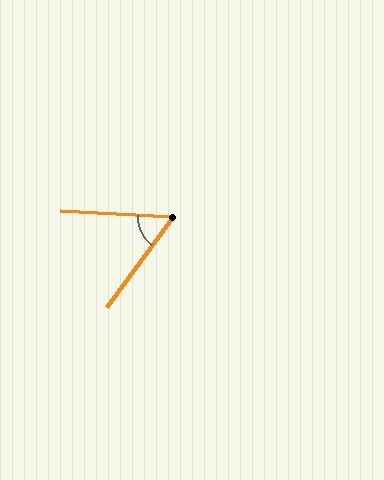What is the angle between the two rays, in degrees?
Approximately 57 degrees.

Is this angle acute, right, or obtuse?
It is acute.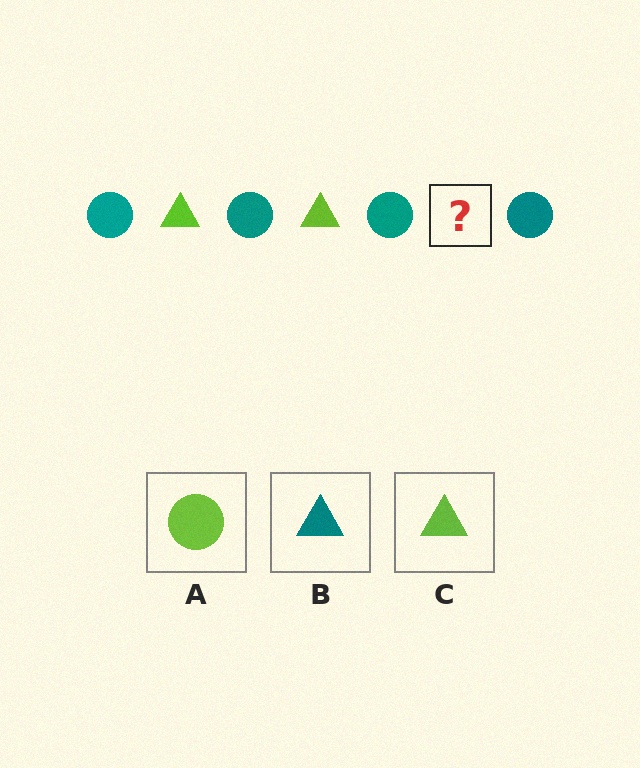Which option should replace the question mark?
Option C.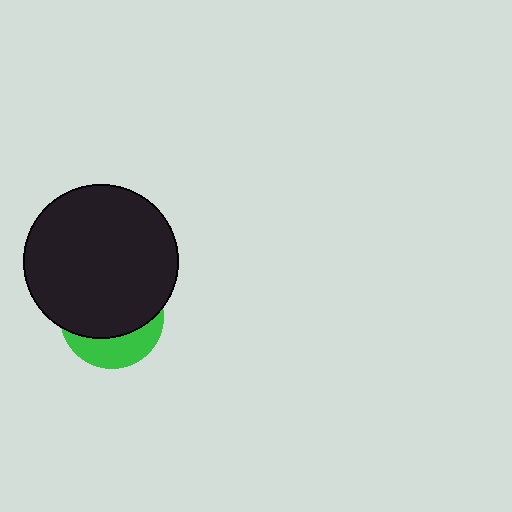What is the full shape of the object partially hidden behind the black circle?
The partially hidden object is a green circle.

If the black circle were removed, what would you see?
You would see the complete green circle.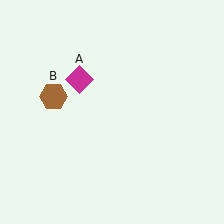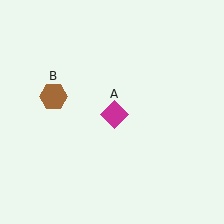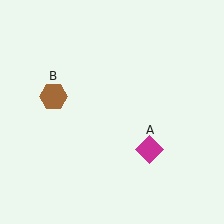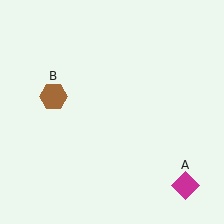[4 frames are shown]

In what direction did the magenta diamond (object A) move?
The magenta diamond (object A) moved down and to the right.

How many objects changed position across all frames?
1 object changed position: magenta diamond (object A).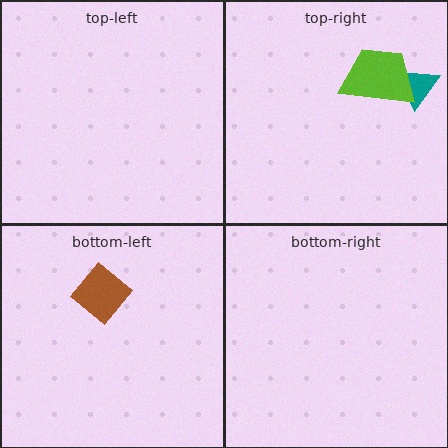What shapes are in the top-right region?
The teal triangle, the lime trapezoid.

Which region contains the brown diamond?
The bottom-left region.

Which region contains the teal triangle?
The top-right region.